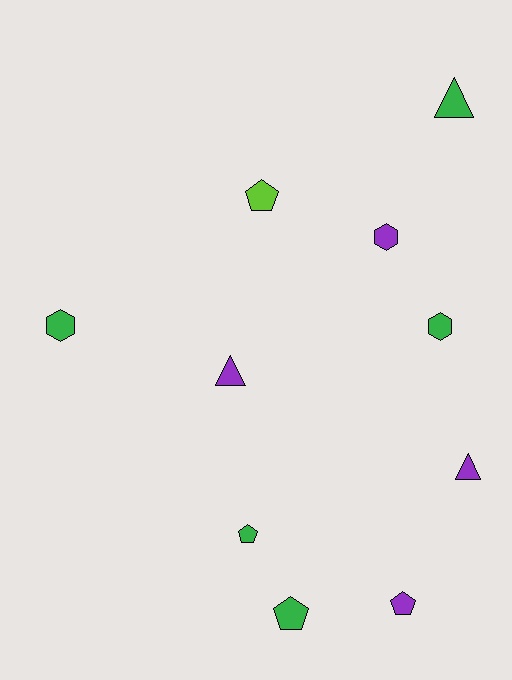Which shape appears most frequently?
Pentagon, with 4 objects.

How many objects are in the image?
There are 10 objects.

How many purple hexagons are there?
There is 1 purple hexagon.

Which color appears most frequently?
Green, with 5 objects.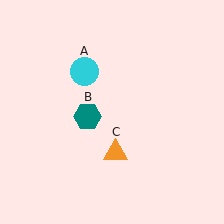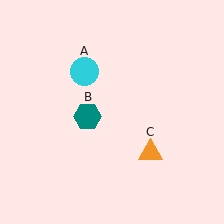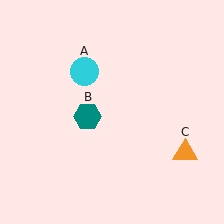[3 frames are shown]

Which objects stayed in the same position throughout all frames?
Cyan circle (object A) and teal hexagon (object B) remained stationary.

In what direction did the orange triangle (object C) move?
The orange triangle (object C) moved right.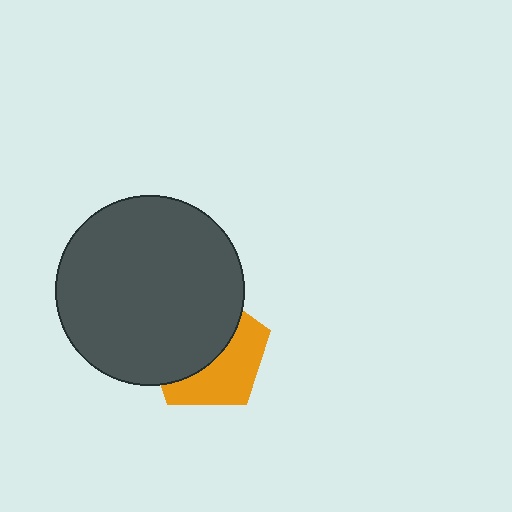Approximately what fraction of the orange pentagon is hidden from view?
Roughly 55% of the orange pentagon is hidden behind the dark gray circle.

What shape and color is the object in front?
The object in front is a dark gray circle.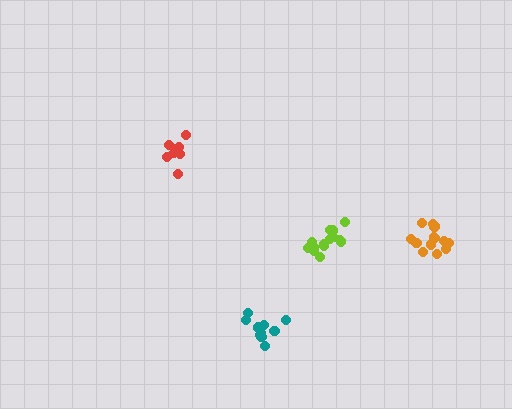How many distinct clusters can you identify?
There are 4 distinct clusters.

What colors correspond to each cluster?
The clusters are colored: red, teal, lime, orange.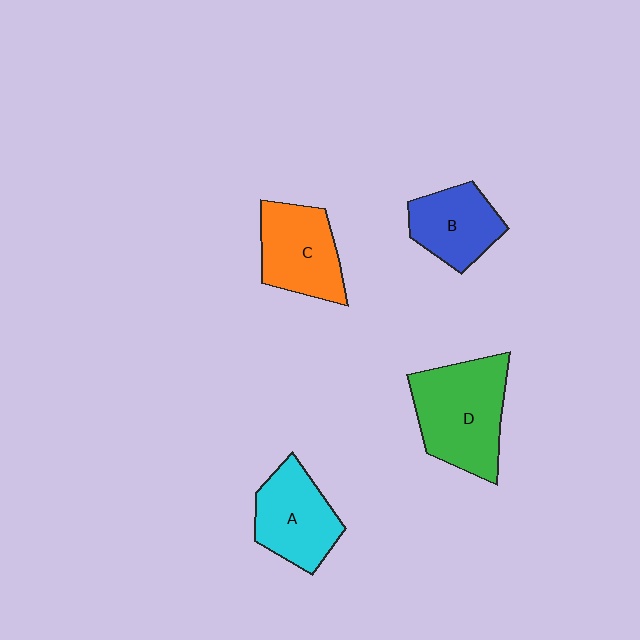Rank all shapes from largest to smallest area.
From largest to smallest: D (green), C (orange), A (cyan), B (blue).